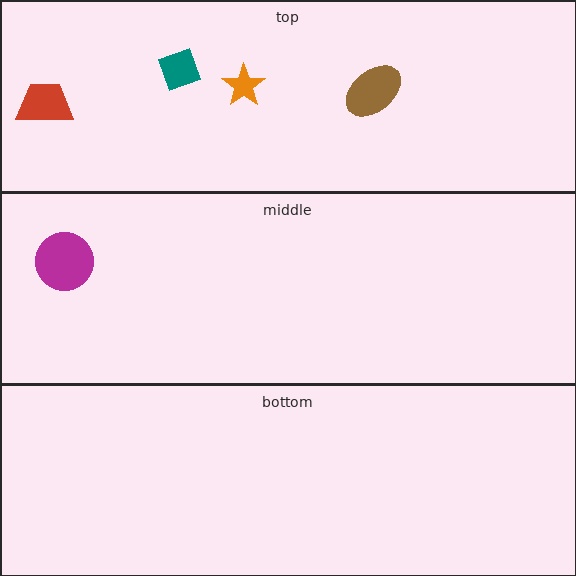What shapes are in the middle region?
The magenta circle.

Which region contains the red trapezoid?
The top region.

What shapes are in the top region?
The orange star, the red trapezoid, the brown ellipse, the teal diamond.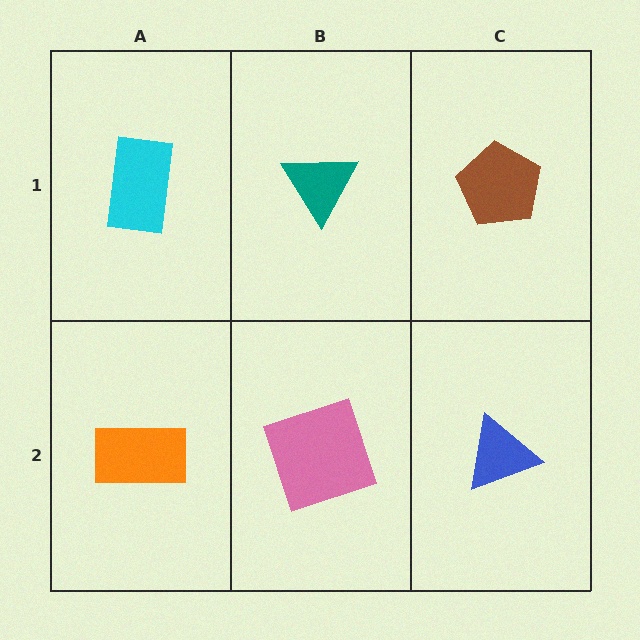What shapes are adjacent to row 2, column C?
A brown pentagon (row 1, column C), a pink square (row 2, column B).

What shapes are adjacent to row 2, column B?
A teal triangle (row 1, column B), an orange rectangle (row 2, column A), a blue triangle (row 2, column C).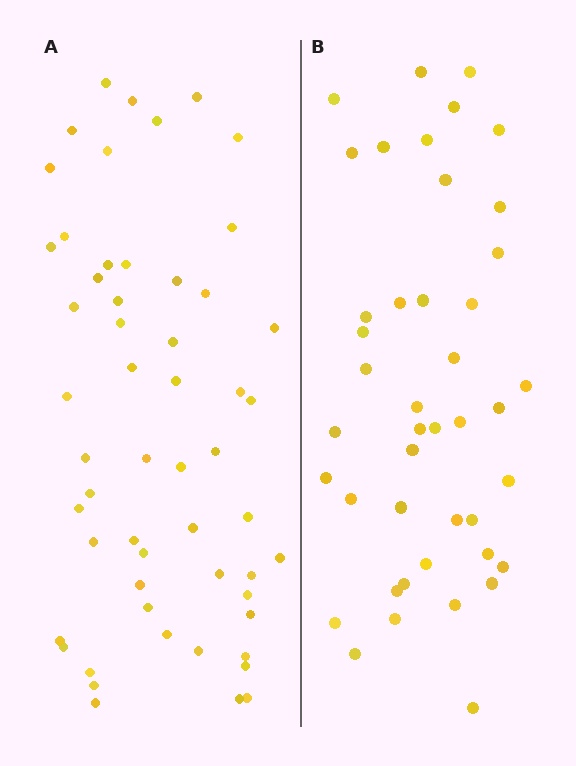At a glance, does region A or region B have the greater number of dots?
Region A (the left region) has more dots.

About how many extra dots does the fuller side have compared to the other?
Region A has roughly 12 or so more dots than region B.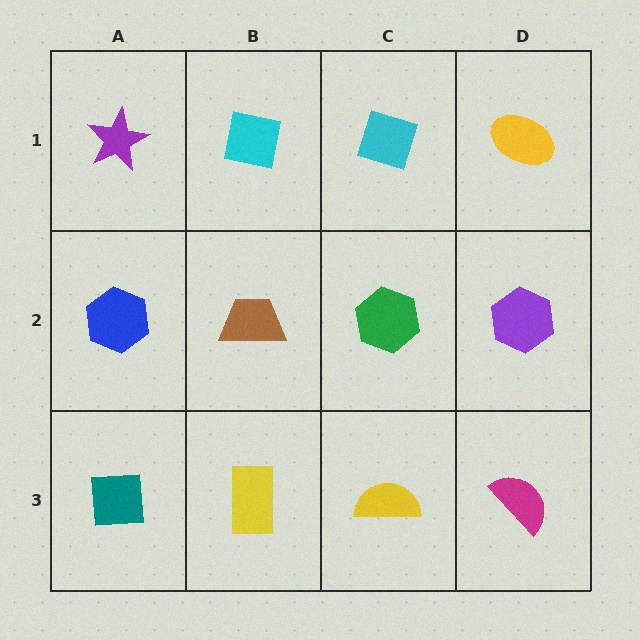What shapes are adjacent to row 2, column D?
A yellow ellipse (row 1, column D), a magenta semicircle (row 3, column D), a green hexagon (row 2, column C).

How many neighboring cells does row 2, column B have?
4.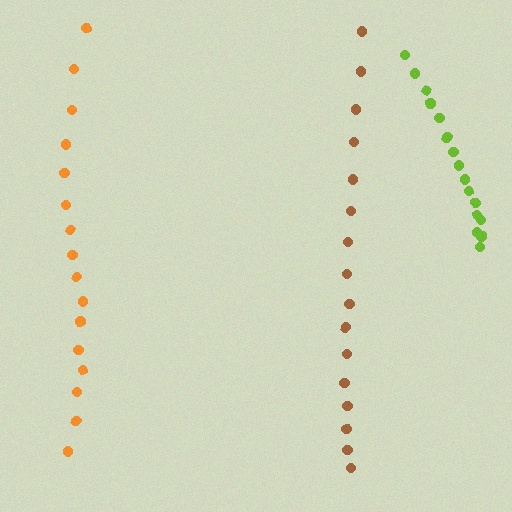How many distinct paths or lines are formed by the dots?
There are 3 distinct paths.